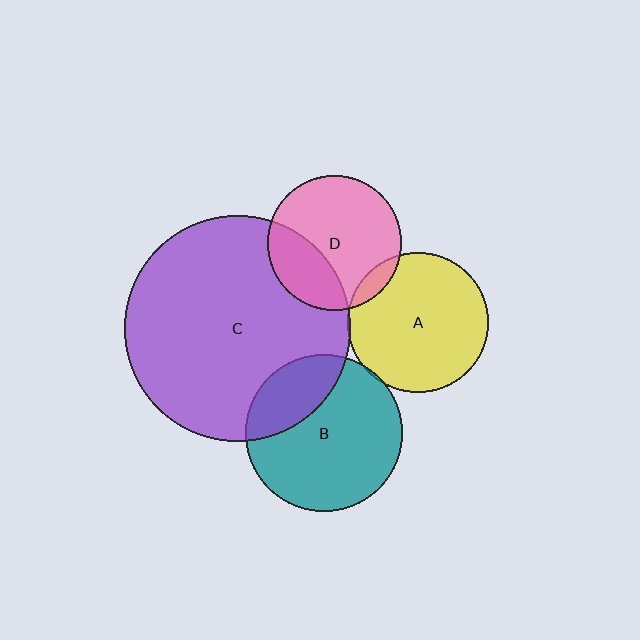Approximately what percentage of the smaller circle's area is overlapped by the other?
Approximately 25%.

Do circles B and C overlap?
Yes.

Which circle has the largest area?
Circle C (purple).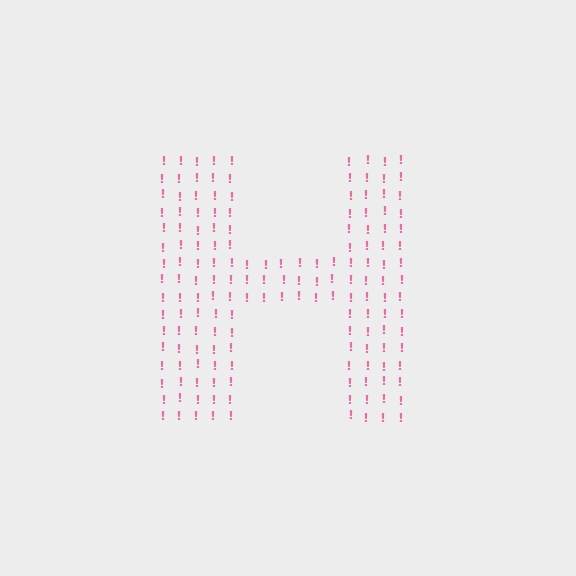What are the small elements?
The small elements are exclamation marks.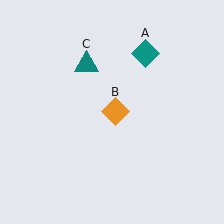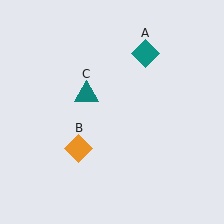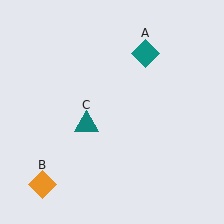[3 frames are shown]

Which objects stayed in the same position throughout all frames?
Teal diamond (object A) remained stationary.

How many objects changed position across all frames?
2 objects changed position: orange diamond (object B), teal triangle (object C).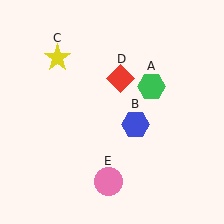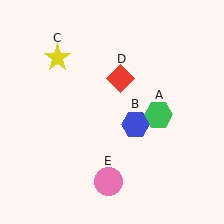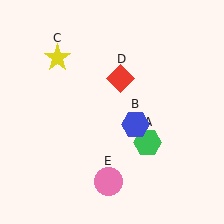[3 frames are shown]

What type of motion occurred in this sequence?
The green hexagon (object A) rotated clockwise around the center of the scene.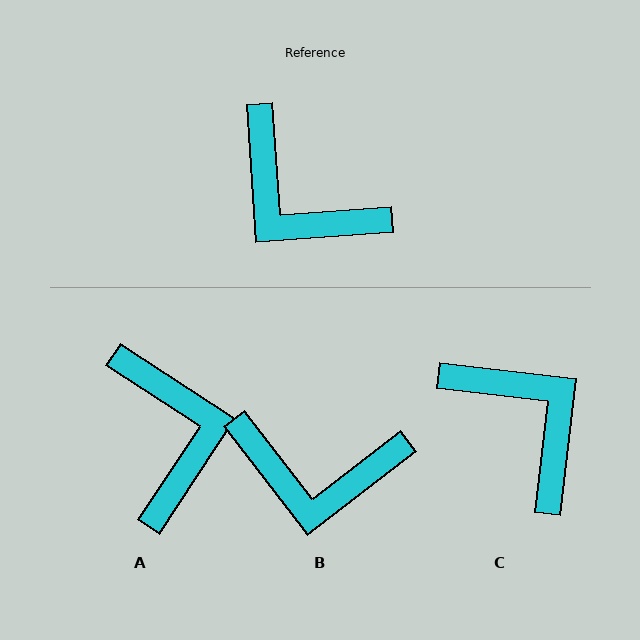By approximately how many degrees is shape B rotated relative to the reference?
Approximately 34 degrees counter-clockwise.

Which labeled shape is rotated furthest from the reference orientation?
C, about 169 degrees away.